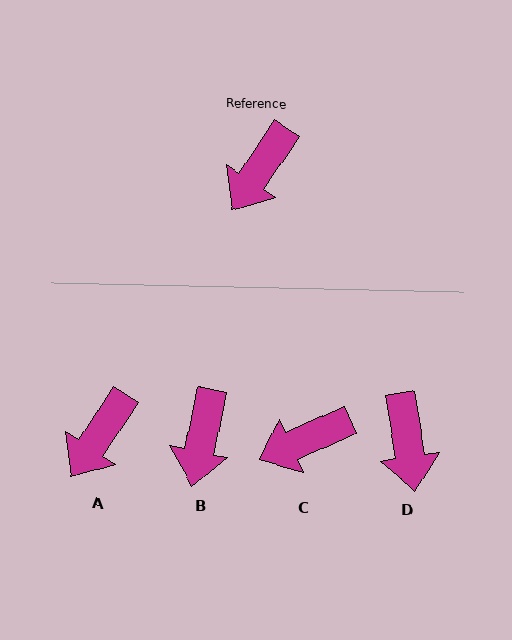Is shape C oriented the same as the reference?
No, it is off by about 32 degrees.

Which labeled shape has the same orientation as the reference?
A.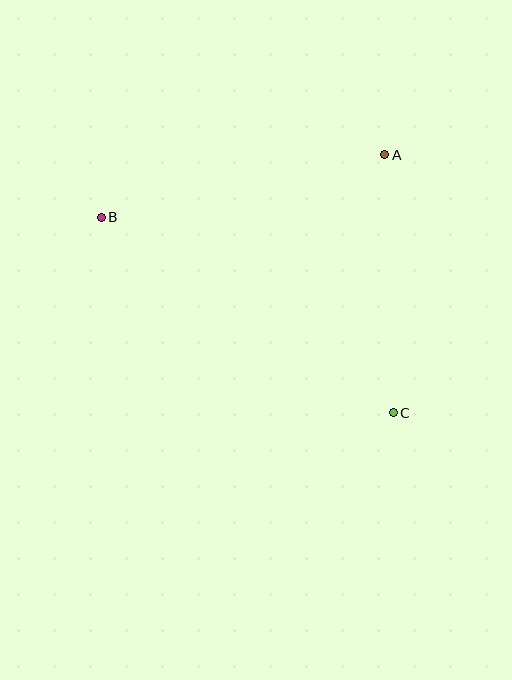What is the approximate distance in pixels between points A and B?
The distance between A and B is approximately 291 pixels.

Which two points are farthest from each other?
Points B and C are farthest from each other.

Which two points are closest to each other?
Points A and C are closest to each other.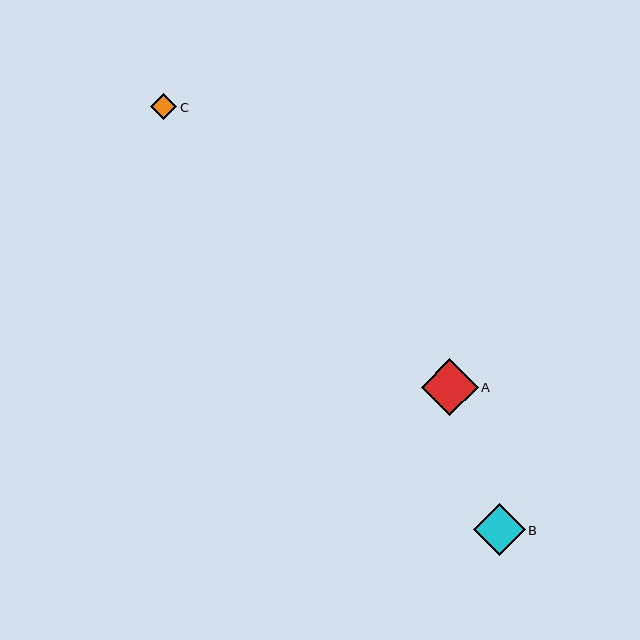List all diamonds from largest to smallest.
From largest to smallest: A, B, C.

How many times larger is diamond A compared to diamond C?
Diamond A is approximately 2.2 times the size of diamond C.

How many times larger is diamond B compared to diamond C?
Diamond B is approximately 2.0 times the size of diamond C.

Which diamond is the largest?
Diamond A is the largest with a size of approximately 57 pixels.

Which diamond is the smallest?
Diamond C is the smallest with a size of approximately 26 pixels.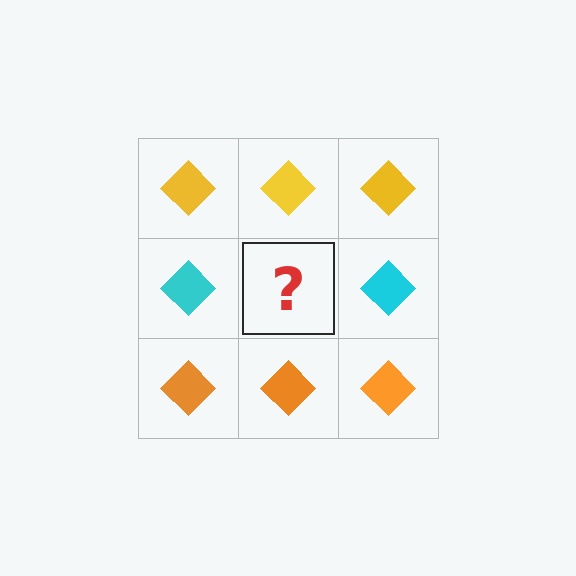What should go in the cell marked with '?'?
The missing cell should contain a cyan diamond.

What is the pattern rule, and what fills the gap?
The rule is that each row has a consistent color. The gap should be filled with a cyan diamond.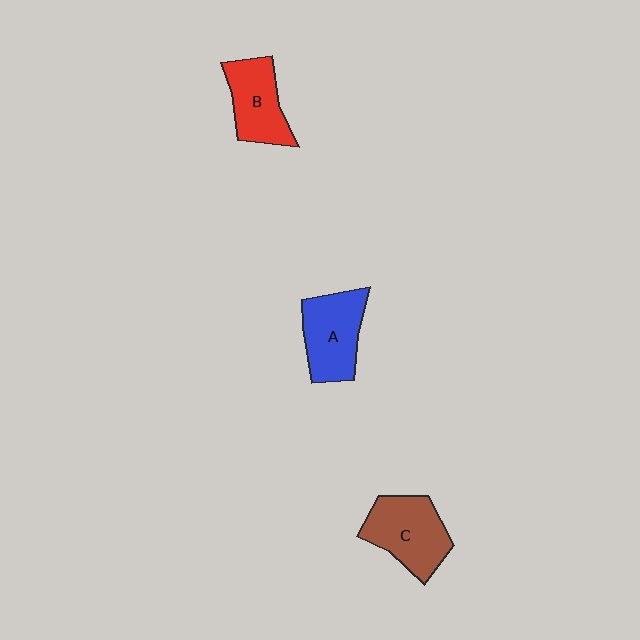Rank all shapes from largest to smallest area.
From largest to smallest: C (brown), A (blue), B (red).